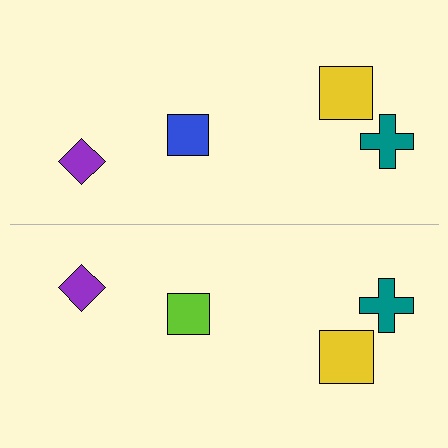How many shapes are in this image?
There are 8 shapes in this image.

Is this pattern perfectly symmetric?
No, the pattern is not perfectly symmetric. The lime square on the bottom side breaks the symmetry — its mirror counterpart is blue.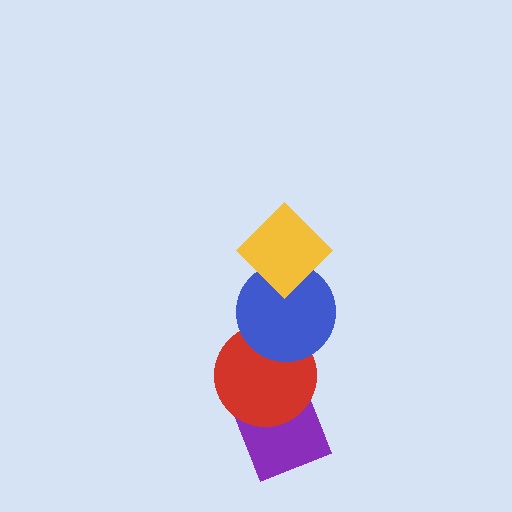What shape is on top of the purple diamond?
The red circle is on top of the purple diamond.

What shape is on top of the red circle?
The blue circle is on top of the red circle.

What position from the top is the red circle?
The red circle is 3rd from the top.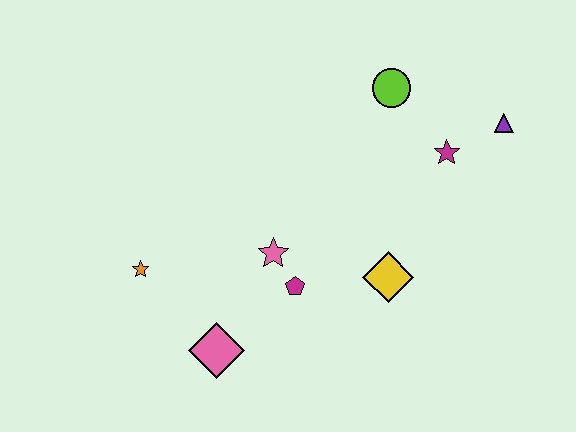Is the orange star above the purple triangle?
No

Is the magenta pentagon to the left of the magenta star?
Yes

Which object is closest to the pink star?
The magenta pentagon is closest to the pink star.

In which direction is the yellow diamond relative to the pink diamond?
The yellow diamond is to the right of the pink diamond.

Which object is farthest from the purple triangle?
The orange star is farthest from the purple triangle.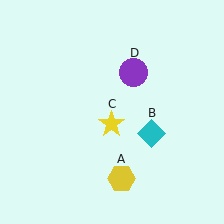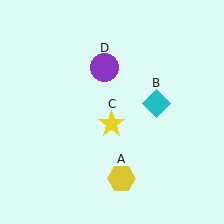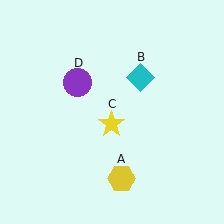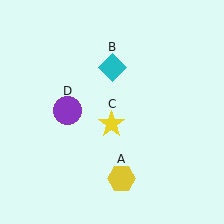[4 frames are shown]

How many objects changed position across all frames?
2 objects changed position: cyan diamond (object B), purple circle (object D).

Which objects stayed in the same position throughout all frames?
Yellow hexagon (object A) and yellow star (object C) remained stationary.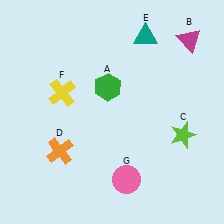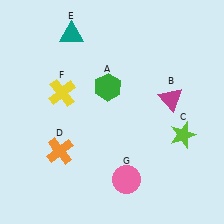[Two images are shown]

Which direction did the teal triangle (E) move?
The teal triangle (E) moved left.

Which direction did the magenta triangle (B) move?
The magenta triangle (B) moved down.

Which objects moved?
The objects that moved are: the magenta triangle (B), the teal triangle (E).